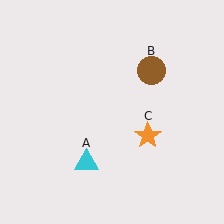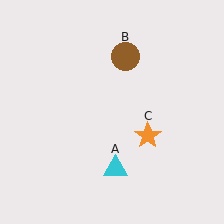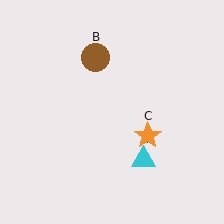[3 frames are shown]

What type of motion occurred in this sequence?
The cyan triangle (object A), brown circle (object B) rotated counterclockwise around the center of the scene.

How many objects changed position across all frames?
2 objects changed position: cyan triangle (object A), brown circle (object B).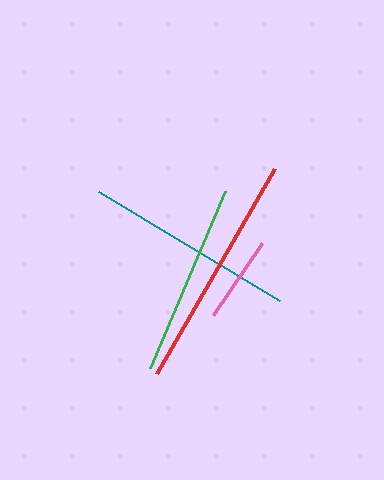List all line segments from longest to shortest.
From longest to shortest: red, teal, green, pink.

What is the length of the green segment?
The green segment is approximately 192 pixels long.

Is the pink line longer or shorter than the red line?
The red line is longer than the pink line.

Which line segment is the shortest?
The pink line is the shortest at approximately 87 pixels.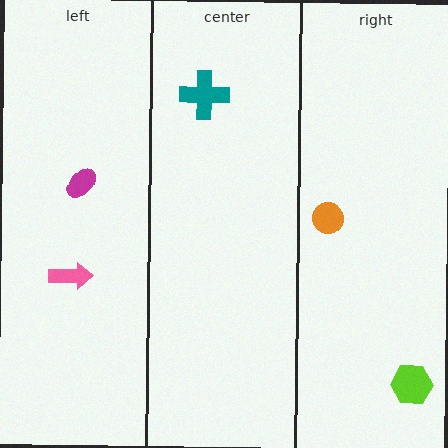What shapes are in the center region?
The teal cross.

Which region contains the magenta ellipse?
The left region.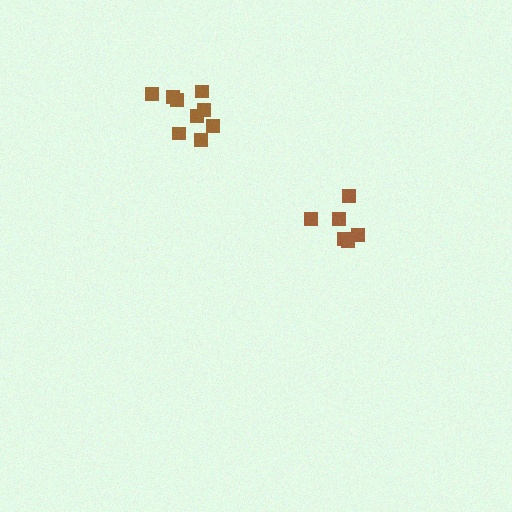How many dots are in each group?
Group 1: 9 dots, Group 2: 6 dots (15 total).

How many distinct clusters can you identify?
There are 2 distinct clusters.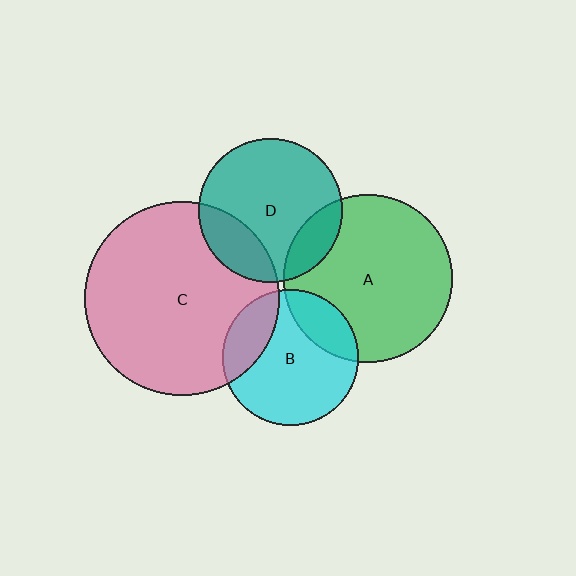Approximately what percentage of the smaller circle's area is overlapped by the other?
Approximately 20%.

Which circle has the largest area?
Circle C (pink).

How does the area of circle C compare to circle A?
Approximately 1.3 times.